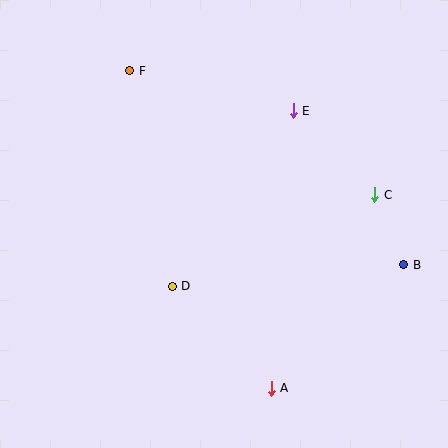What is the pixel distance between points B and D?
The distance between B and D is 233 pixels.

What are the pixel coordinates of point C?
Point C is at (375, 195).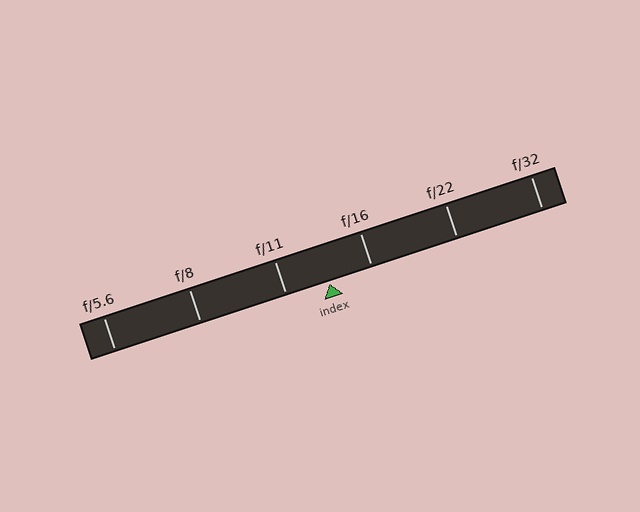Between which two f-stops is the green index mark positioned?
The index mark is between f/11 and f/16.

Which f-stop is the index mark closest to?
The index mark is closest to f/16.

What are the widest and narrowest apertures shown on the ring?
The widest aperture shown is f/5.6 and the narrowest is f/32.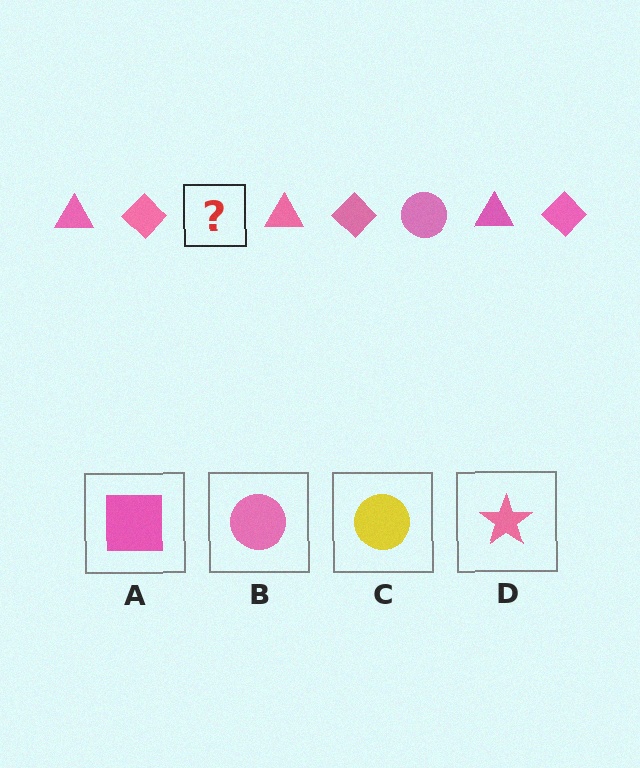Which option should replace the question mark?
Option B.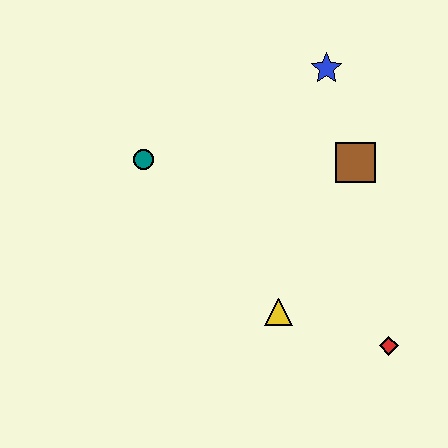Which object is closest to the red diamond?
The yellow triangle is closest to the red diamond.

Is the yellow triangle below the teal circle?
Yes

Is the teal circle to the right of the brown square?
No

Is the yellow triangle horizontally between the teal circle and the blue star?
Yes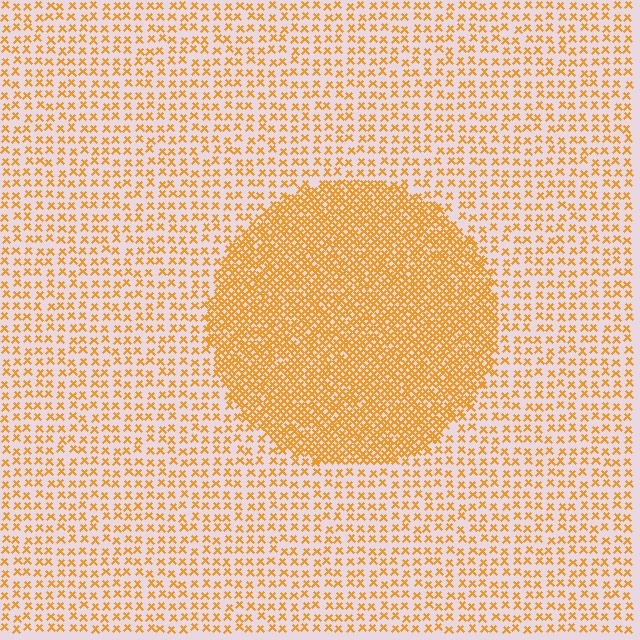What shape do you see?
I see a circle.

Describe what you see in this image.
The image contains small orange elements arranged at two different densities. A circle-shaped region is visible where the elements are more densely packed than the surrounding area.